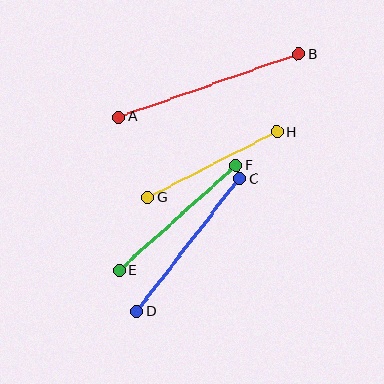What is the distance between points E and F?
The distance is approximately 158 pixels.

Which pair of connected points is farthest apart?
Points A and B are farthest apart.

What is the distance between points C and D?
The distance is approximately 168 pixels.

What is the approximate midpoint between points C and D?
The midpoint is at approximately (188, 245) pixels.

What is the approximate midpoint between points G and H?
The midpoint is at approximately (212, 164) pixels.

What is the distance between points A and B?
The distance is approximately 190 pixels.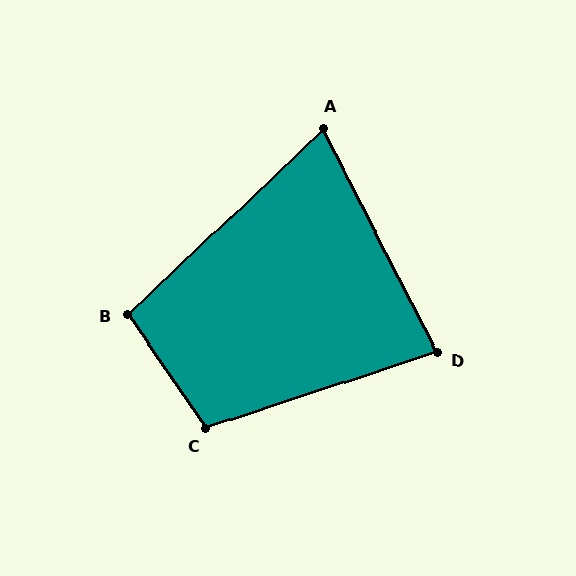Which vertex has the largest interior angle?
C, at approximately 106 degrees.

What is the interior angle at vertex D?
Approximately 81 degrees (acute).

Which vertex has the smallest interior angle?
A, at approximately 74 degrees.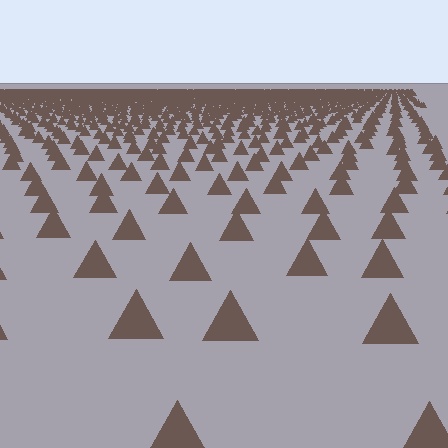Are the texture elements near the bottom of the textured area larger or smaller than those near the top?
Larger. Near the bottom, elements are closer to the viewer and appear at a bigger on-screen size.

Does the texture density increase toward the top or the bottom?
Density increases toward the top.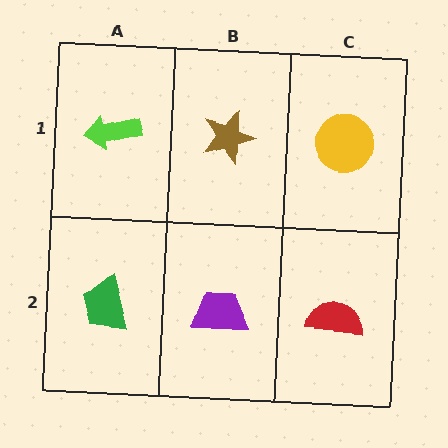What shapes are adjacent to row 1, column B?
A purple trapezoid (row 2, column B), a lime arrow (row 1, column A), a yellow circle (row 1, column C).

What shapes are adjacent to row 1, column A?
A green trapezoid (row 2, column A), a brown star (row 1, column B).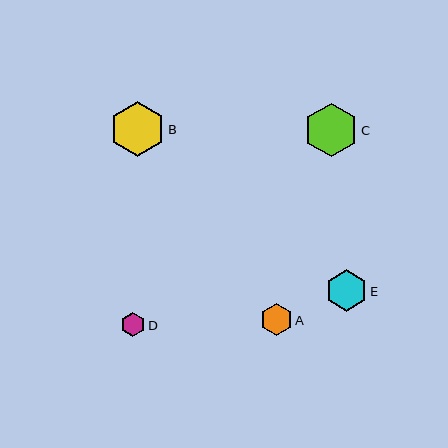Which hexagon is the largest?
Hexagon B is the largest with a size of approximately 55 pixels.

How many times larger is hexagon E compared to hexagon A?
Hexagon E is approximately 1.3 times the size of hexagon A.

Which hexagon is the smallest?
Hexagon D is the smallest with a size of approximately 24 pixels.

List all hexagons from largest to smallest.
From largest to smallest: B, C, E, A, D.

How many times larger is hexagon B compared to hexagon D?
Hexagon B is approximately 2.3 times the size of hexagon D.